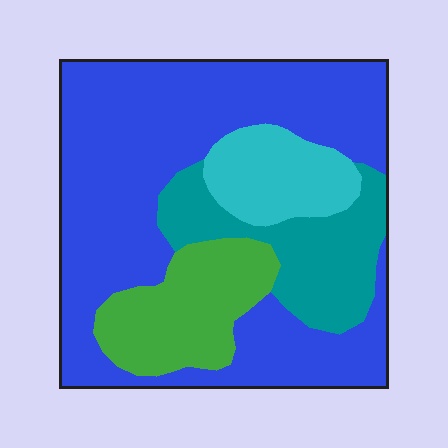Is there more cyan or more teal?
Teal.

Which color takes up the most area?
Blue, at roughly 60%.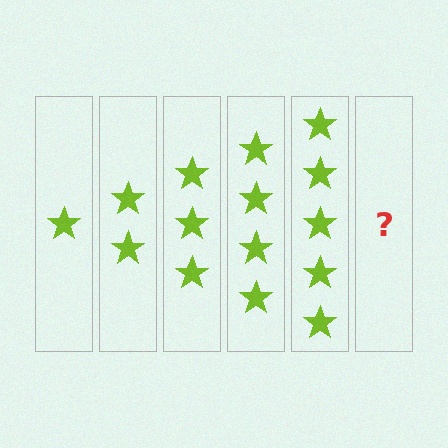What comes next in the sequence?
The next element should be 6 stars.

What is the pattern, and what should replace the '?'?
The pattern is that each step adds one more star. The '?' should be 6 stars.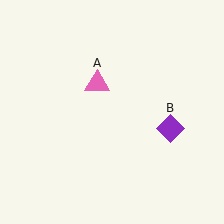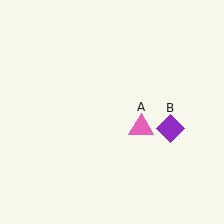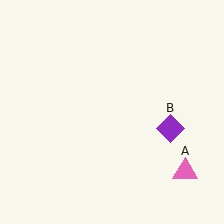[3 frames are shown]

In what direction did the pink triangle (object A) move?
The pink triangle (object A) moved down and to the right.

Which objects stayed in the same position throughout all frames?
Purple diamond (object B) remained stationary.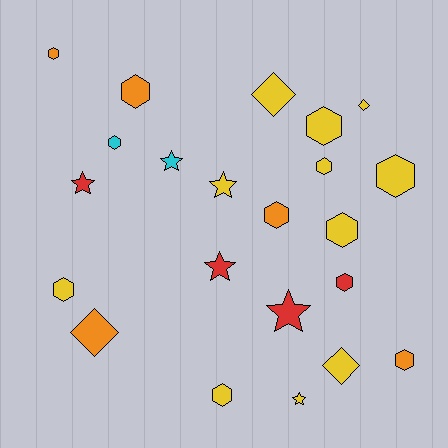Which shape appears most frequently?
Hexagon, with 12 objects.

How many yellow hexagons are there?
There are 6 yellow hexagons.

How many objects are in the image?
There are 22 objects.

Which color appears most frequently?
Yellow, with 11 objects.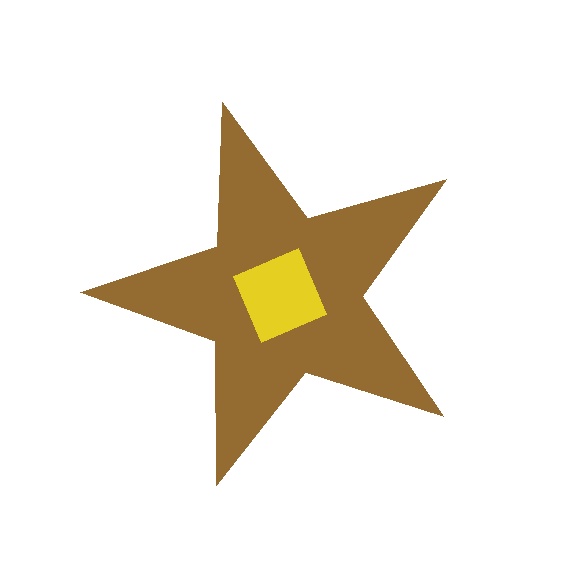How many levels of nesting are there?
2.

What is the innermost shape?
The yellow square.